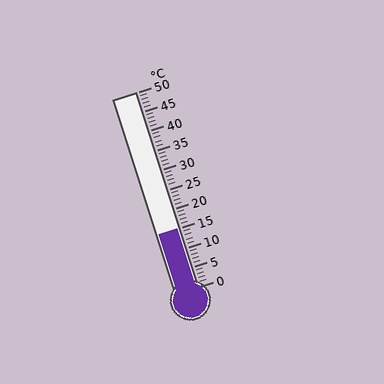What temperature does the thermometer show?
The thermometer shows approximately 15°C.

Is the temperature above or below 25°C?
The temperature is below 25°C.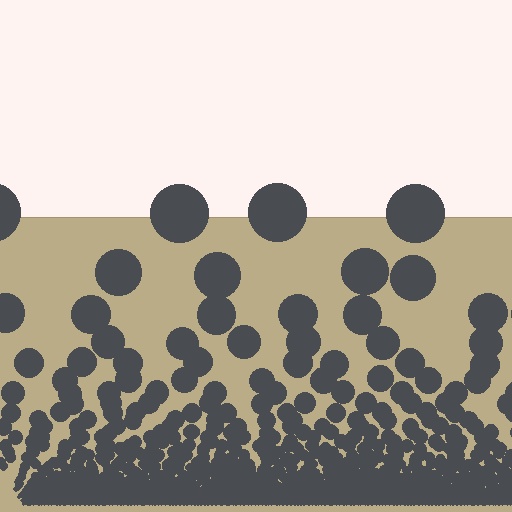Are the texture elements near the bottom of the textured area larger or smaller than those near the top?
Smaller. The gradient is inverted — elements near the bottom are smaller and denser.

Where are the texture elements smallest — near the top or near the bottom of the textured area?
Near the bottom.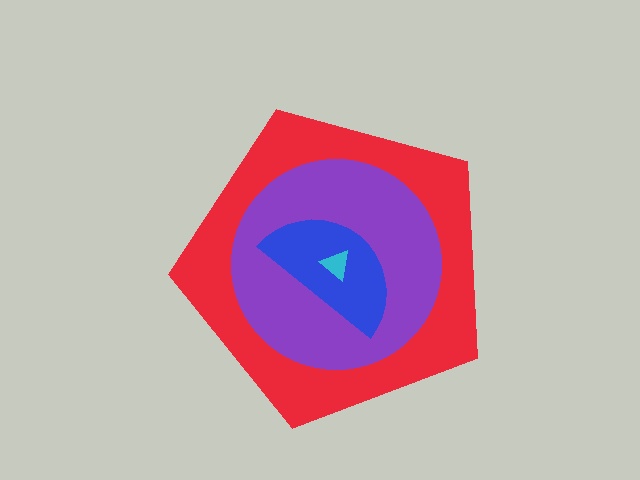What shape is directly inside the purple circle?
The blue semicircle.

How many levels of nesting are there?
4.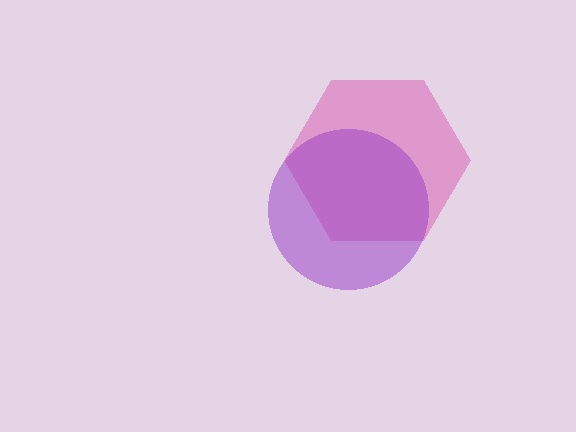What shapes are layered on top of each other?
The layered shapes are: a pink hexagon, a purple circle.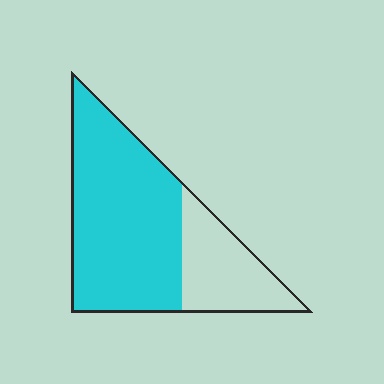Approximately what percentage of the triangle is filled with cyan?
Approximately 70%.